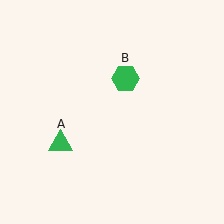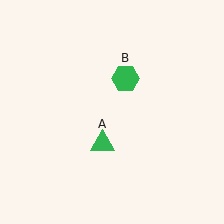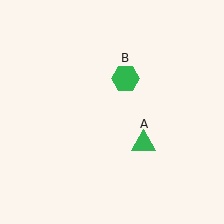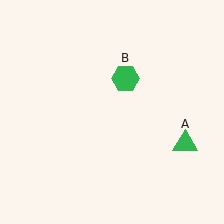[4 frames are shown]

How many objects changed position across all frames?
1 object changed position: green triangle (object A).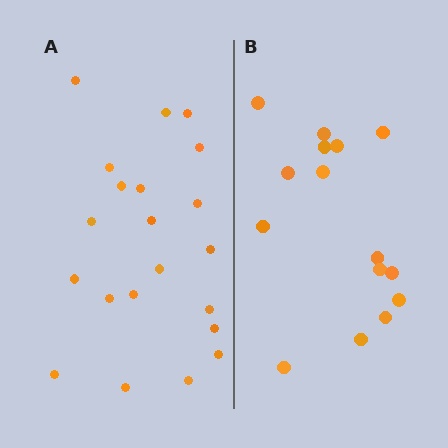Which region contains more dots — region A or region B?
Region A (the left region) has more dots.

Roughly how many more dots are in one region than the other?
Region A has about 6 more dots than region B.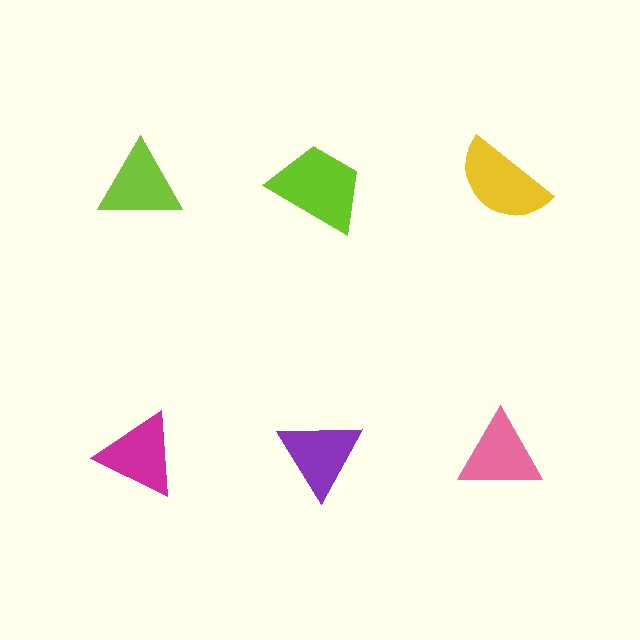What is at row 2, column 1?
A magenta triangle.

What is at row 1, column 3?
A yellow semicircle.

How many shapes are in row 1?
3 shapes.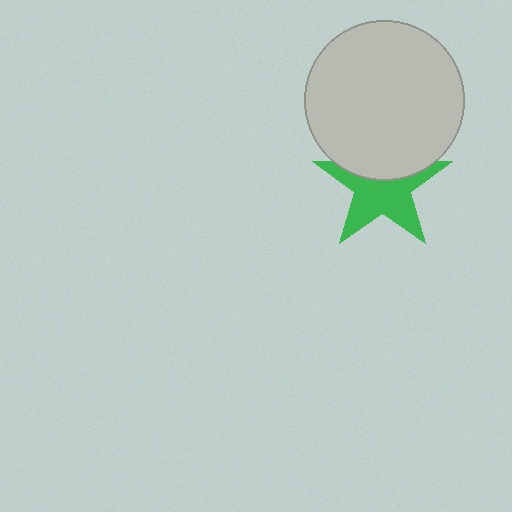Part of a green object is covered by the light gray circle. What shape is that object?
It is a star.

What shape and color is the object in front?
The object in front is a light gray circle.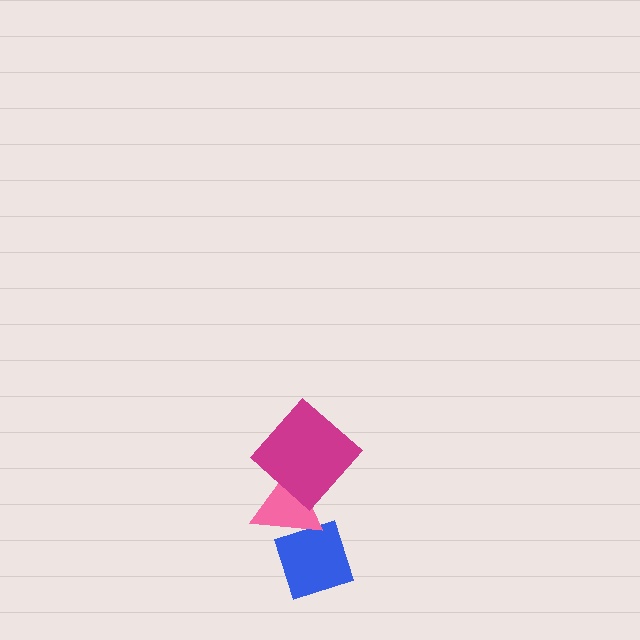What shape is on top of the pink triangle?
The magenta diamond is on top of the pink triangle.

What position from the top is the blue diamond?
The blue diamond is 3rd from the top.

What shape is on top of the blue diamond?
The pink triangle is on top of the blue diamond.